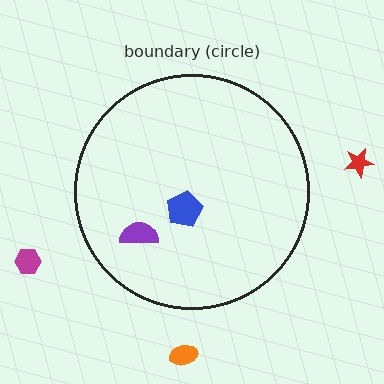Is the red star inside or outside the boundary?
Outside.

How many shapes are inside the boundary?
2 inside, 3 outside.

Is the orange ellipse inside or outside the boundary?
Outside.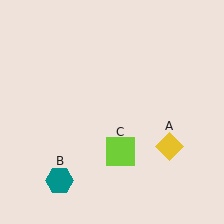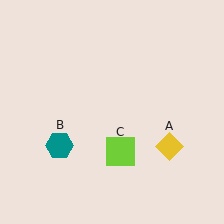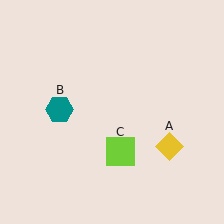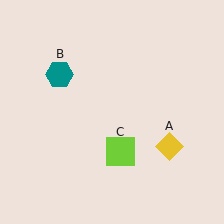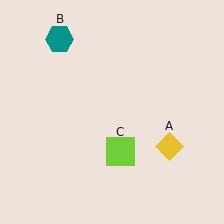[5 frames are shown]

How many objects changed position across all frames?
1 object changed position: teal hexagon (object B).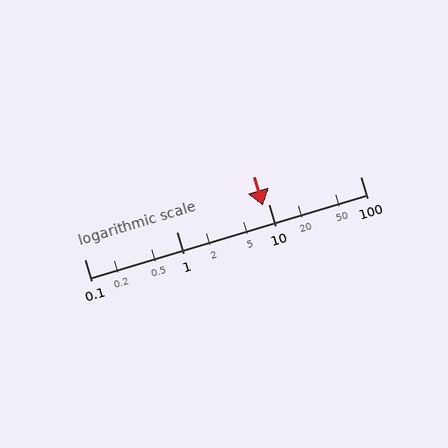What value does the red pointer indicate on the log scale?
The pointer indicates approximately 8.7.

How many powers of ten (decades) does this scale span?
The scale spans 3 decades, from 0.1 to 100.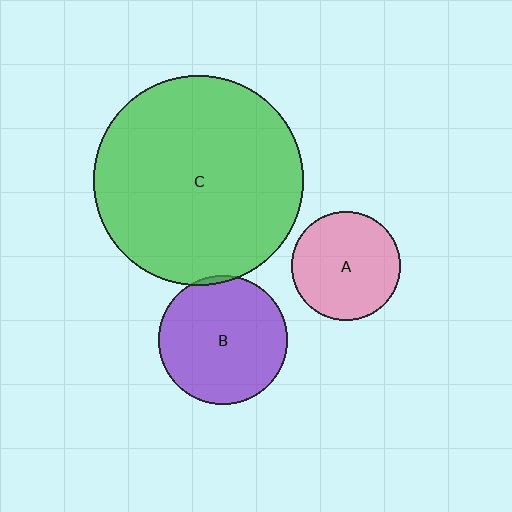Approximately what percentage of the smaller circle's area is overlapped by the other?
Approximately 5%.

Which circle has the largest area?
Circle C (green).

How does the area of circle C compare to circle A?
Approximately 3.7 times.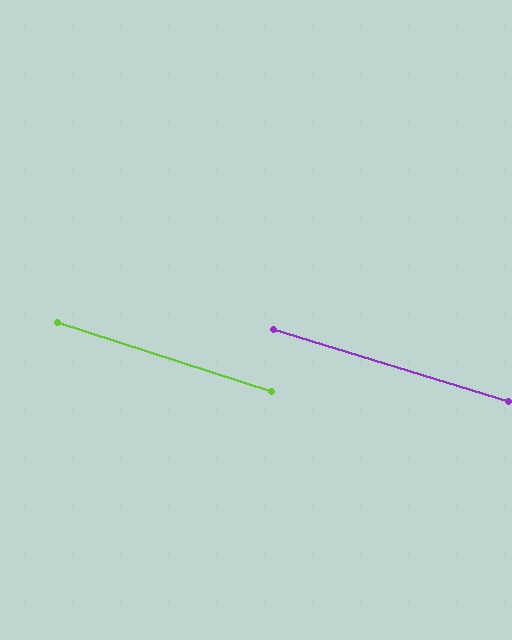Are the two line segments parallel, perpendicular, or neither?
Parallel — their directions differ by only 0.9°.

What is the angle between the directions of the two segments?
Approximately 1 degree.